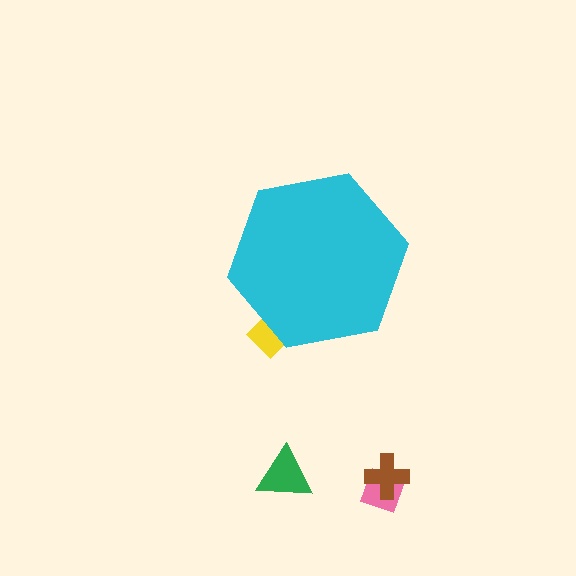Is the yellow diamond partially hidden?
Yes, the yellow diamond is partially hidden behind the cyan hexagon.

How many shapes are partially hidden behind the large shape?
1 shape is partially hidden.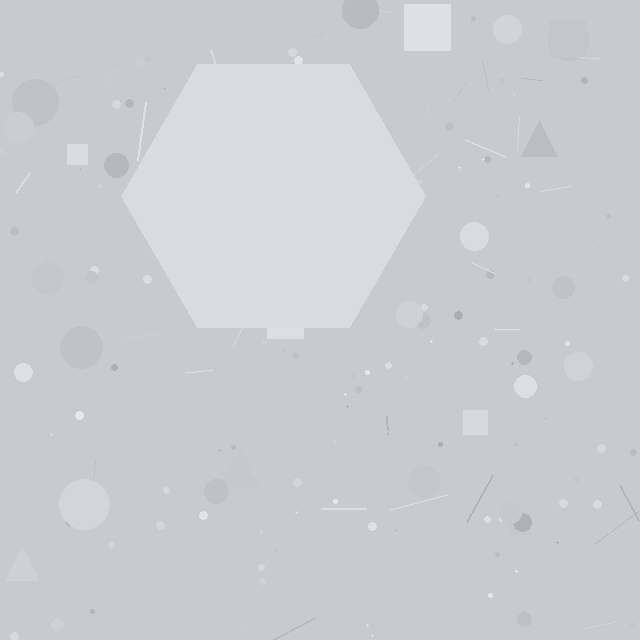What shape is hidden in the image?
A hexagon is hidden in the image.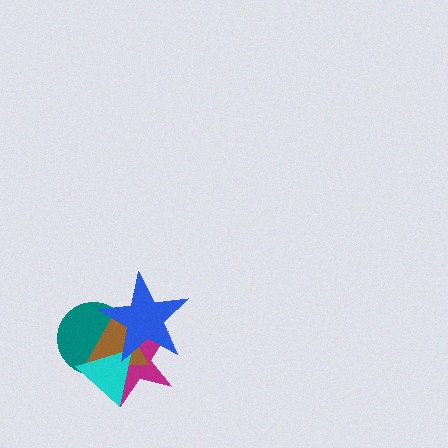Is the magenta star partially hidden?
Yes, it is partially covered by another shape.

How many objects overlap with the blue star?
4 objects overlap with the blue star.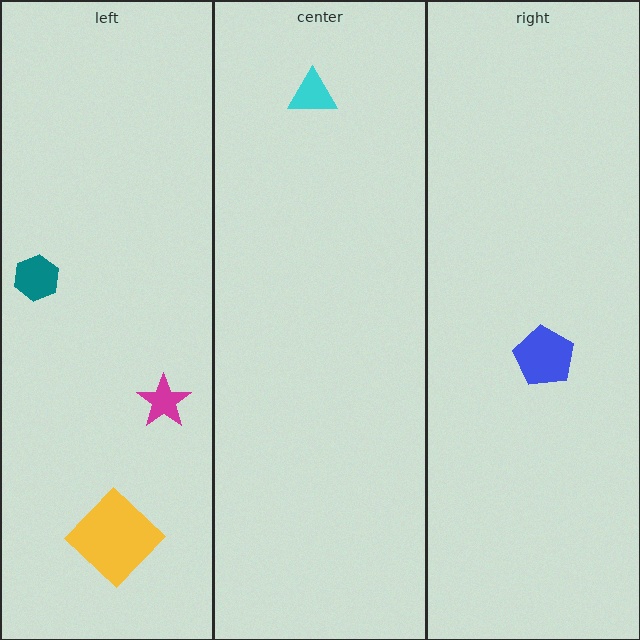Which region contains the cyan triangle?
The center region.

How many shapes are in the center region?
1.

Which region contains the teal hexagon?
The left region.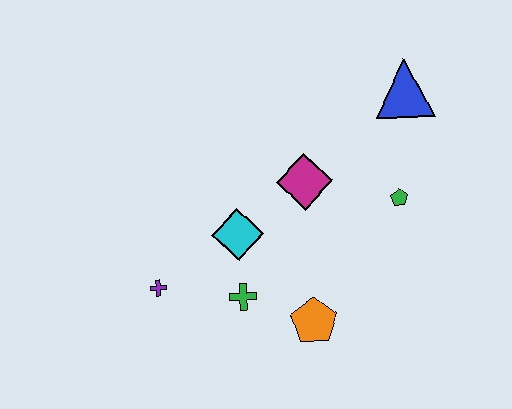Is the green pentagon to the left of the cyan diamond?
No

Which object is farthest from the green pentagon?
The purple cross is farthest from the green pentagon.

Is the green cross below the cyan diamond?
Yes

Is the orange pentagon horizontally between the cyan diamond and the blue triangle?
Yes